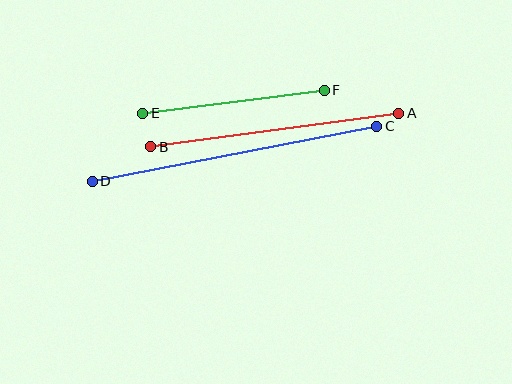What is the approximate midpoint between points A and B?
The midpoint is at approximately (275, 130) pixels.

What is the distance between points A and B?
The distance is approximately 251 pixels.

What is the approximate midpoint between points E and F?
The midpoint is at approximately (234, 102) pixels.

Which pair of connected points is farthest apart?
Points C and D are farthest apart.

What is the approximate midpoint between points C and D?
The midpoint is at approximately (234, 154) pixels.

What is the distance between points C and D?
The distance is approximately 290 pixels.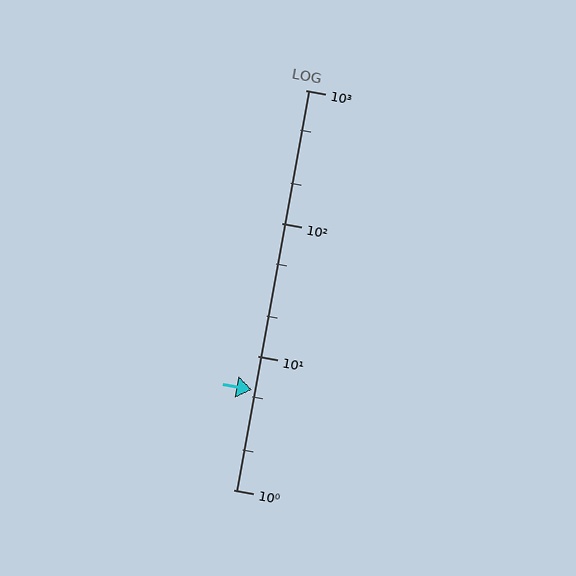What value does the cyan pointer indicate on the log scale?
The pointer indicates approximately 5.6.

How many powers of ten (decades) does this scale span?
The scale spans 3 decades, from 1 to 1000.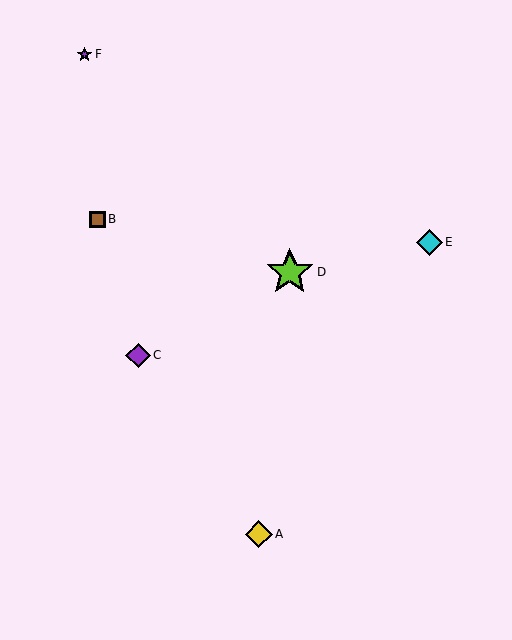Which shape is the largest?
The lime star (labeled D) is the largest.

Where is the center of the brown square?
The center of the brown square is at (97, 219).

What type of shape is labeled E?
Shape E is a cyan diamond.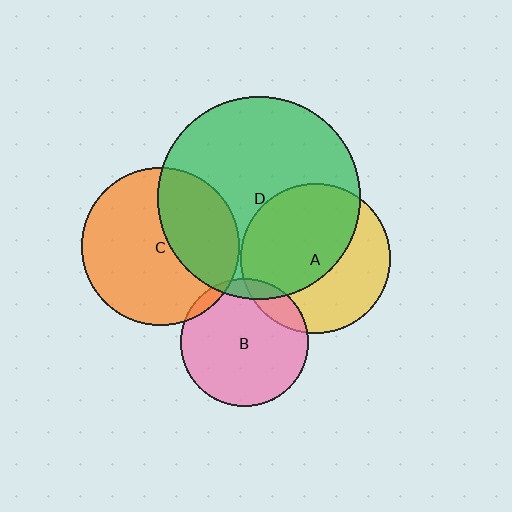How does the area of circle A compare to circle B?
Approximately 1.4 times.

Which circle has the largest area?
Circle D (green).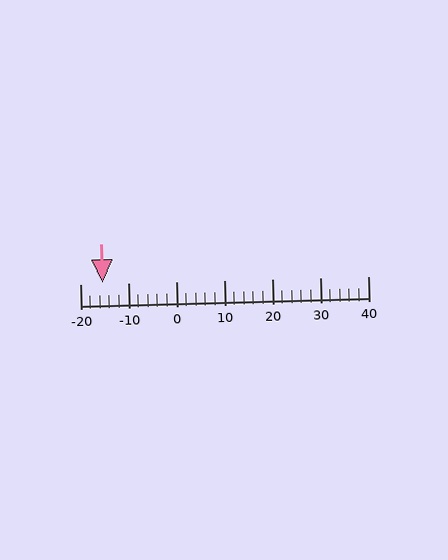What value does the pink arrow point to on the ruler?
The pink arrow points to approximately -15.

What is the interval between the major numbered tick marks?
The major tick marks are spaced 10 units apart.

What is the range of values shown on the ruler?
The ruler shows values from -20 to 40.